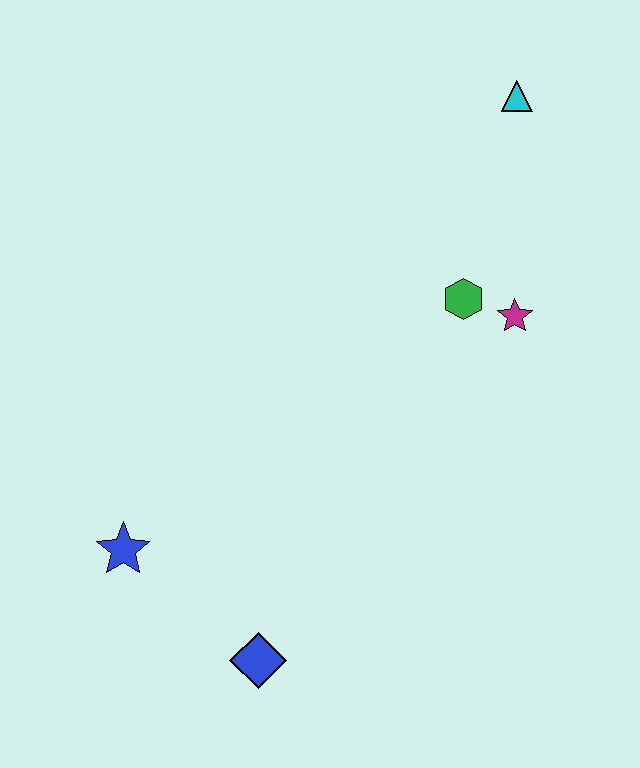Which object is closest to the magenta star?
The green hexagon is closest to the magenta star.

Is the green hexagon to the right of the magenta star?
No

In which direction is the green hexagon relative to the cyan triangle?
The green hexagon is below the cyan triangle.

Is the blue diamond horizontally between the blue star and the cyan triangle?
Yes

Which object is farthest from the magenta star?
The blue star is farthest from the magenta star.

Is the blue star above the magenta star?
No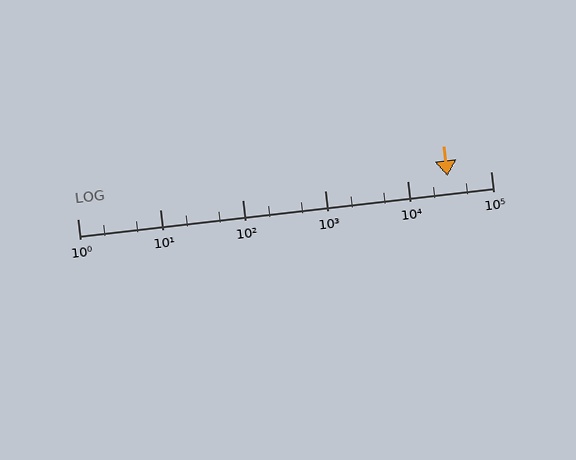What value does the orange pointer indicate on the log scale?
The pointer indicates approximately 30000.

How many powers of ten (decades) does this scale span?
The scale spans 5 decades, from 1 to 100000.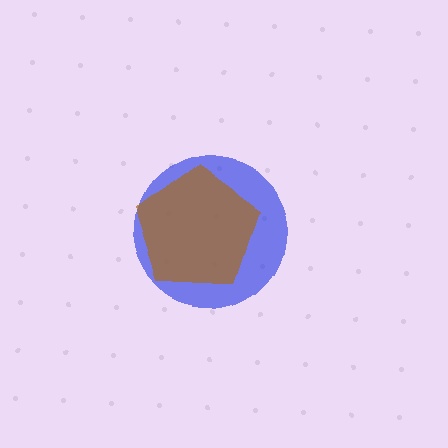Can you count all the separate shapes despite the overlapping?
Yes, there are 2 separate shapes.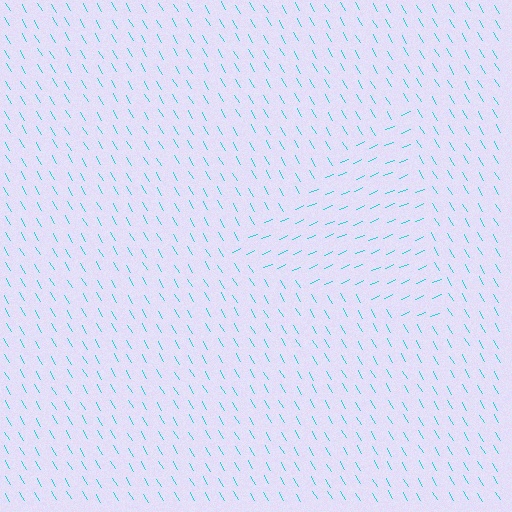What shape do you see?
I see a triangle.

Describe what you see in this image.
The image is filled with small cyan line segments. A triangle region in the image has lines oriented differently from the surrounding lines, creating a visible texture boundary.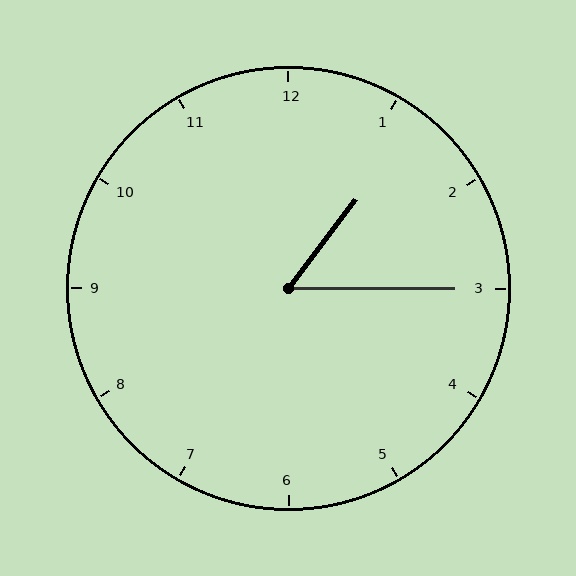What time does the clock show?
1:15.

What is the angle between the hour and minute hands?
Approximately 52 degrees.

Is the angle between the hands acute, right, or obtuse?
It is acute.